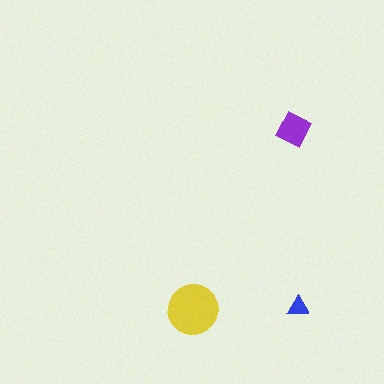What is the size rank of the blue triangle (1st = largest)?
3rd.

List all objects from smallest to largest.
The blue triangle, the purple diamond, the yellow circle.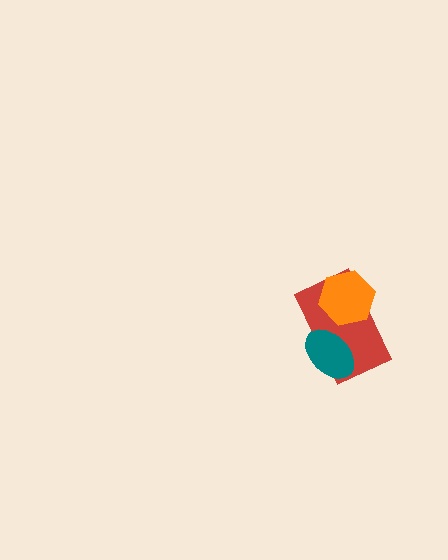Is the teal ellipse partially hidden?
No, no other shape covers it.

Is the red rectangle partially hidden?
Yes, it is partially covered by another shape.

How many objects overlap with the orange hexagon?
1 object overlaps with the orange hexagon.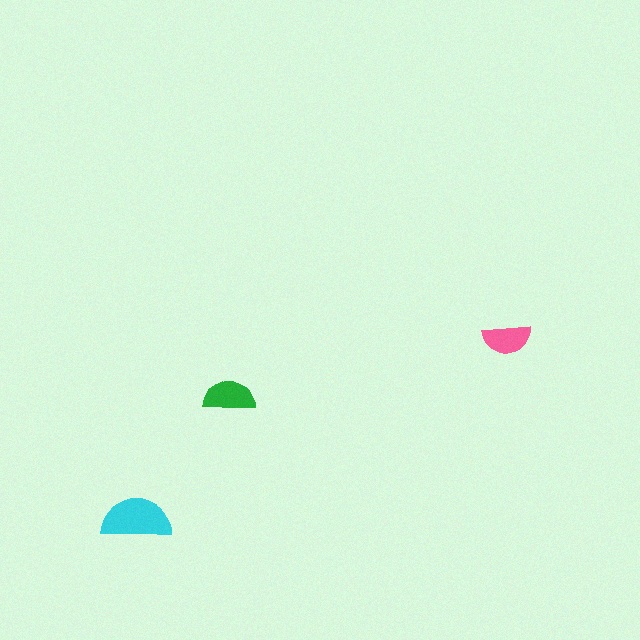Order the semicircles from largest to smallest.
the cyan one, the green one, the pink one.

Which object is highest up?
The pink semicircle is topmost.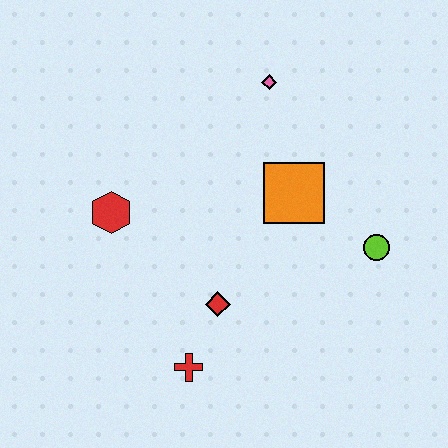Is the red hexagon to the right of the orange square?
No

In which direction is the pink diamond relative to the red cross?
The pink diamond is above the red cross.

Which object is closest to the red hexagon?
The red diamond is closest to the red hexagon.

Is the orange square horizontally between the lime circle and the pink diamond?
Yes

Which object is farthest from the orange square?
The red cross is farthest from the orange square.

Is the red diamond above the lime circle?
No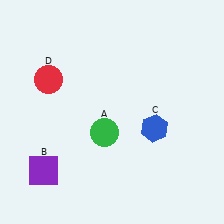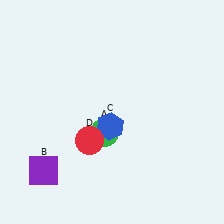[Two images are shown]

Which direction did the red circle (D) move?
The red circle (D) moved down.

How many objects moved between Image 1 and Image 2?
2 objects moved between the two images.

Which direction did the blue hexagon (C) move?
The blue hexagon (C) moved left.